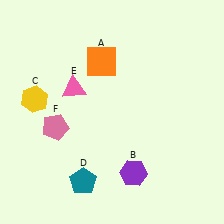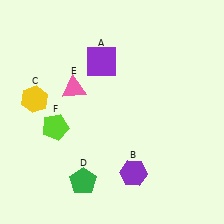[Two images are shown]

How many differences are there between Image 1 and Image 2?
There are 3 differences between the two images.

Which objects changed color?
A changed from orange to purple. D changed from teal to green. F changed from pink to lime.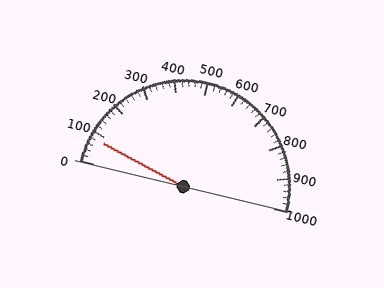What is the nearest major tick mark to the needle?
The nearest major tick mark is 100.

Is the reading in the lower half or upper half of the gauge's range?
The reading is in the lower half of the range (0 to 1000).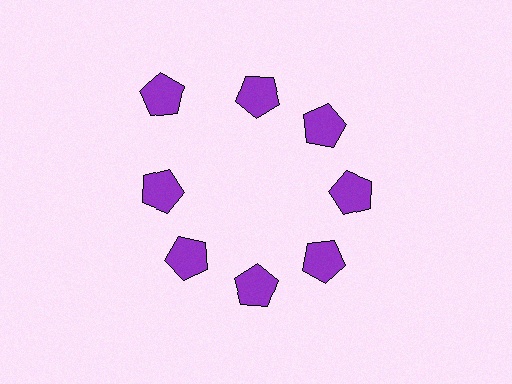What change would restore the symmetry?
The symmetry would be restored by moving it inward, back onto the ring so that all 8 pentagons sit at equal angles and equal distance from the center.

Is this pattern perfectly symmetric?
No. The 8 purple pentagons are arranged in a ring, but one element near the 10 o'clock position is pushed outward from the center, breaking the 8-fold rotational symmetry.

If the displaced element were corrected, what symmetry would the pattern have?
It would have 8-fold rotational symmetry — the pattern would map onto itself every 45 degrees.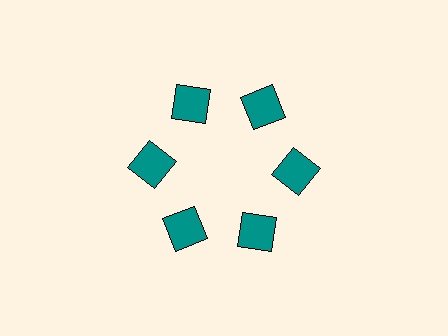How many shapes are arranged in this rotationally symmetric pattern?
There are 6 shapes, arranged in 6 groups of 1.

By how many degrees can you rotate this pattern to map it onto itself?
The pattern maps onto itself every 60 degrees of rotation.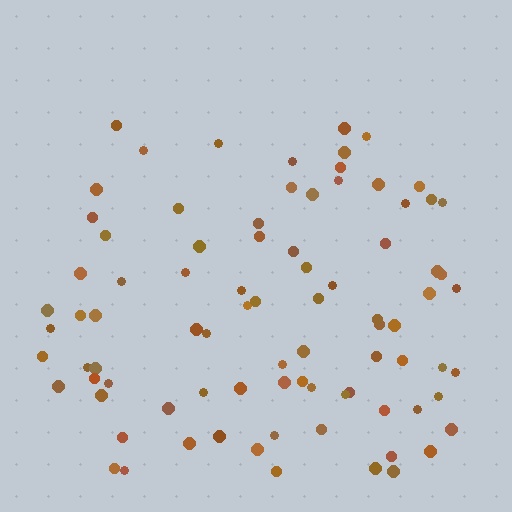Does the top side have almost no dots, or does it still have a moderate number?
Still a moderate number, just noticeably fewer than the bottom.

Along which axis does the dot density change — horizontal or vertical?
Vertical.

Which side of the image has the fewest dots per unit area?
The top.